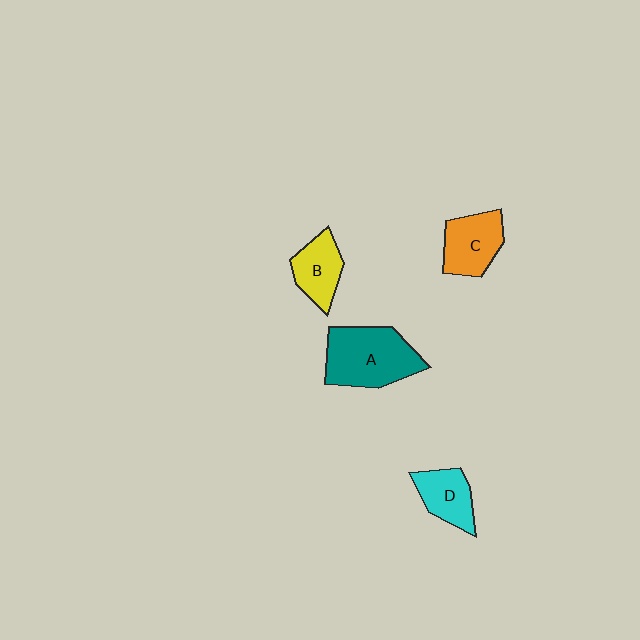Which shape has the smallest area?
Shape D (cyan).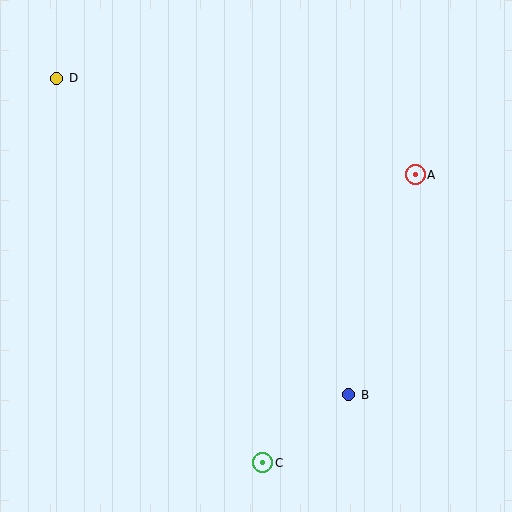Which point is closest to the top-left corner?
Point D is closest to the top-left corner.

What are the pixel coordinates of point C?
Point C is at (263, 463).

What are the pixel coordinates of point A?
Point A is at (415, 174).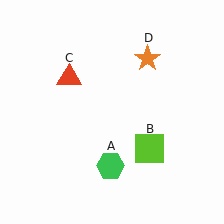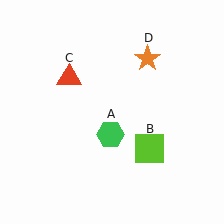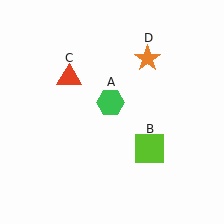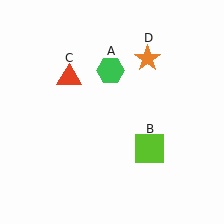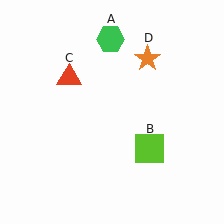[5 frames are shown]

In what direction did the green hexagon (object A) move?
The green hexagon (object A) moved up.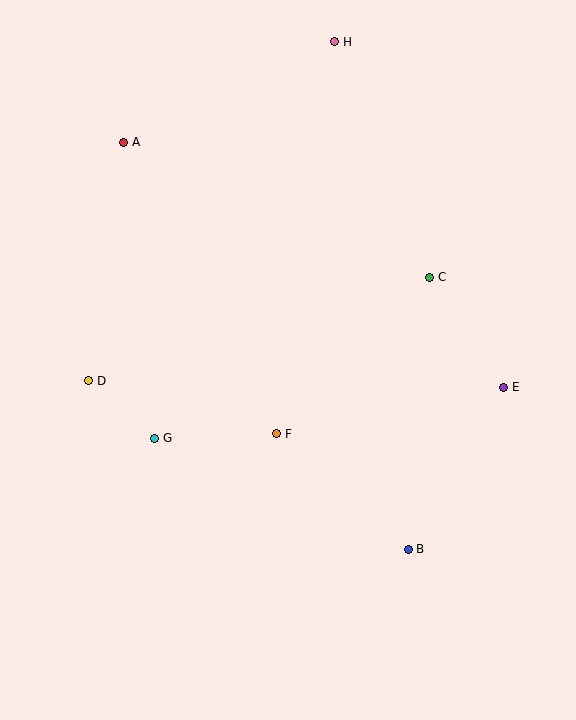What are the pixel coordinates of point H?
Point H is at (335, 42).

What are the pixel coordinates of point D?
Point D is at (89, 381).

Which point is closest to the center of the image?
Point F at (277, 434) is closest to the center.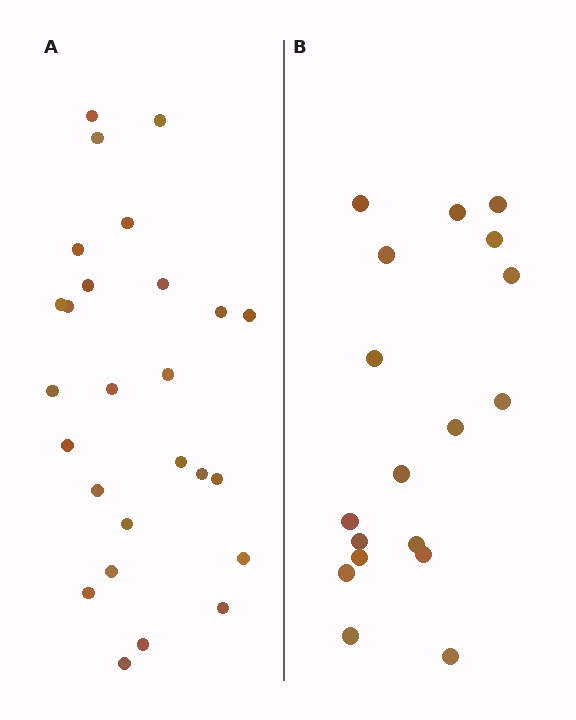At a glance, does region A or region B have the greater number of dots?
Region A (the left region) has more dots.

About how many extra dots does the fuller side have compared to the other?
Region A has roughly 8 or so more dots than region B.